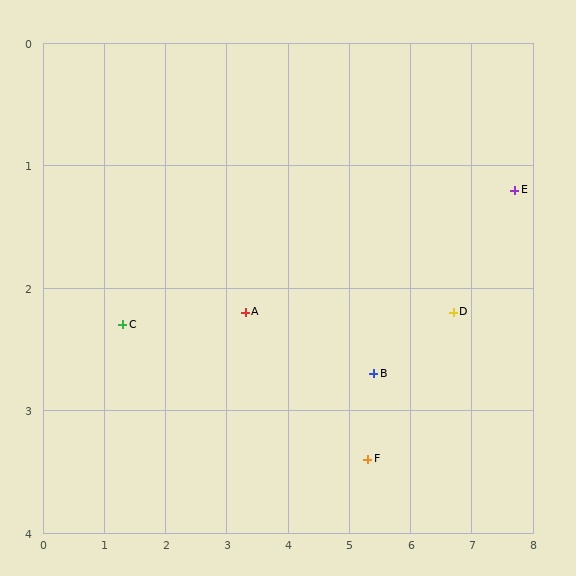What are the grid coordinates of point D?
Point D is at approximately (6.7, 2.2).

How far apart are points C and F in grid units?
Points C and F are about 4.1 grid units apart.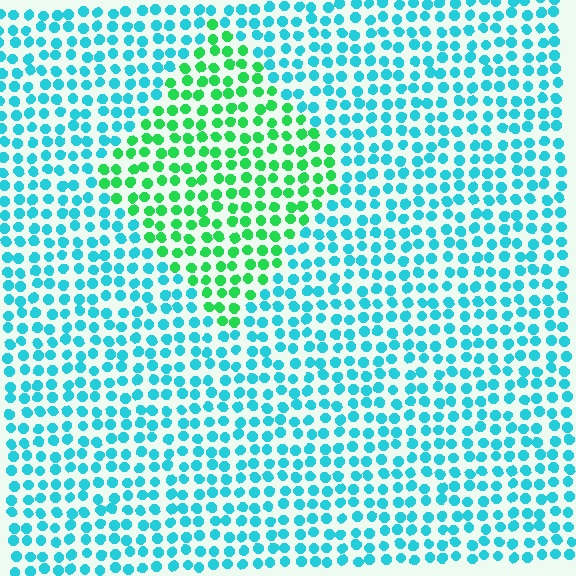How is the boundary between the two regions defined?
The boundary is defined purely by a slight shift in hue (about 50 degrees). Spacing, size, and orientation are identical on both sides.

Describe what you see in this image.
The image is filled with small cyan elements in a uniform arrangement. A diamond-shaped region is visible where the elements are tinted to a slightly different hue, forming a subtle color boundary.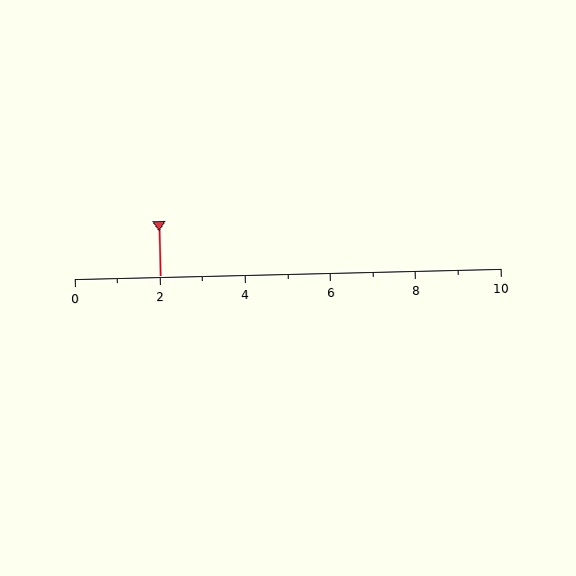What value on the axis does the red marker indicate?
The marker indicates approximately 2.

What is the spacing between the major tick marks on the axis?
The major ticks are spaced 2 apart.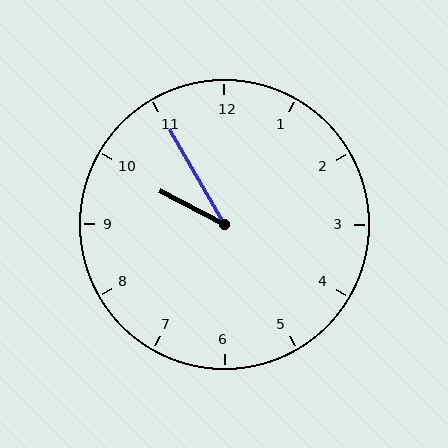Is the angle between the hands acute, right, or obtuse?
It is acute.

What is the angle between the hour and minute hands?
Approximately 32 degrees.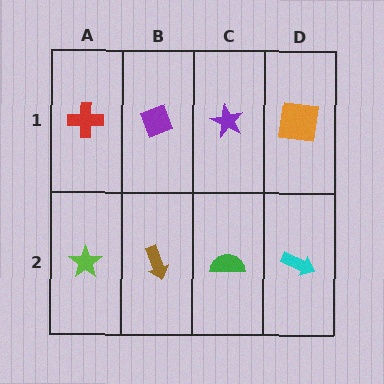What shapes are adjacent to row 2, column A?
A red cross (row 1, column A), a brown arrow (row 2, column B).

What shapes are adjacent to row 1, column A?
A lime star (row 2, column A), a purple diamond (row 1, column B).